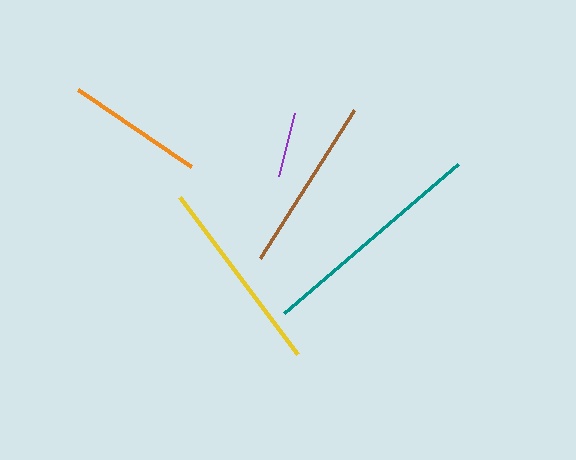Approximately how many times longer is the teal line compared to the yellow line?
The teal line is approximately 1.2 times the length of the yellow line.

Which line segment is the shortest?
The purple line is the shortest at approximately 65 pixels.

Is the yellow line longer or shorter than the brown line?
The yellow line is longer than the brown line.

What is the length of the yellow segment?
The yellow segment is approximately 197 pixels long.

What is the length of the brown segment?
The brown segment is approximately 175 pixels long.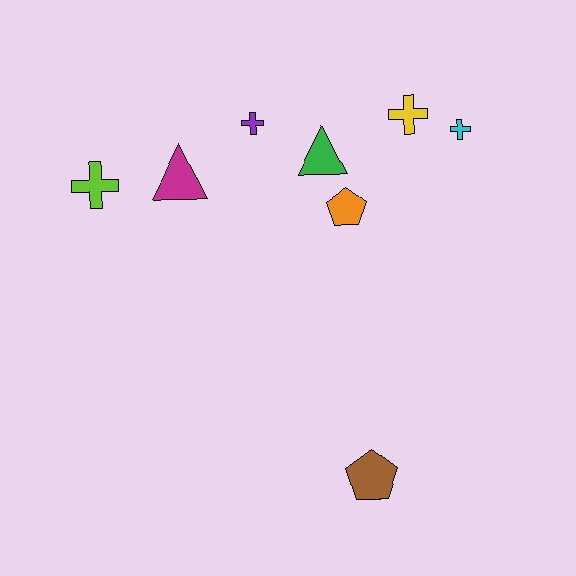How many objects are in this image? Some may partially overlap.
There are 8 objects.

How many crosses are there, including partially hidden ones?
There are 4 crosses.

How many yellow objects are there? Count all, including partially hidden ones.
There is 1 yellow object.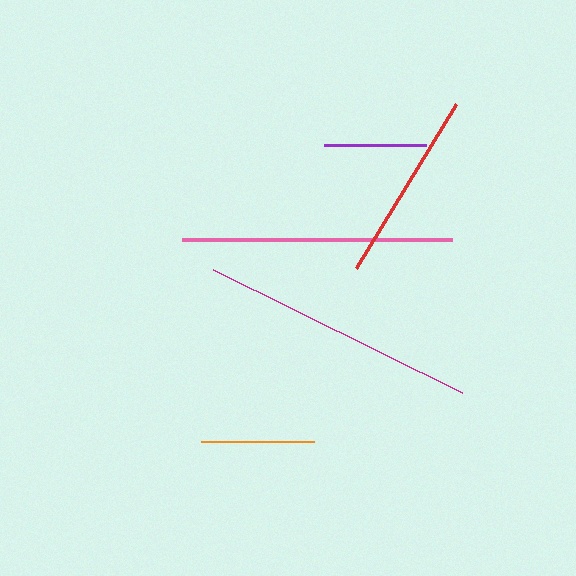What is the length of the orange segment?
The orange segment is approximately 113 pixels long.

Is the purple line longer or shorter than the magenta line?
The magenta line is longer than the purple line.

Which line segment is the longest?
The magenta line is the longest at approximately 278 pixels.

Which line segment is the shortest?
The purple line is the shortest at approximately 102 pixels.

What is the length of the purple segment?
The purple segment is approximately 102 pixels long.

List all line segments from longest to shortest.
From longest to shortest: magenta, pink, red, orange, purple.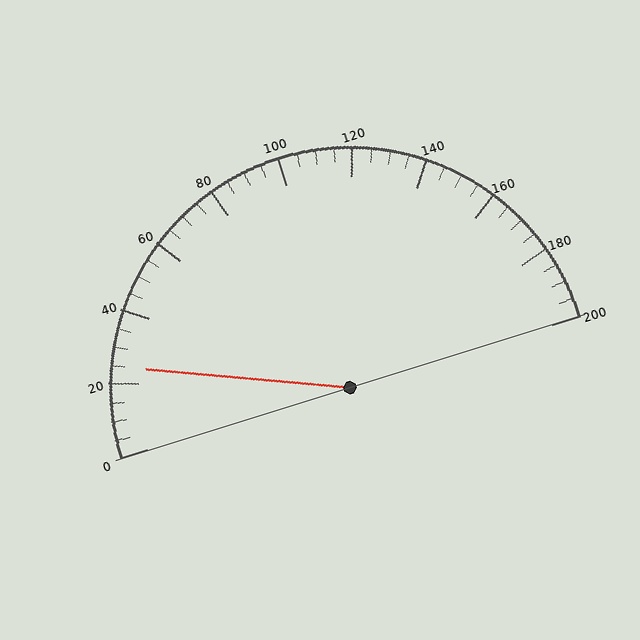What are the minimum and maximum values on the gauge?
The gauge ranges from 0 to 200.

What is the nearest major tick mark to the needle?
The nearest major tick mark is 20.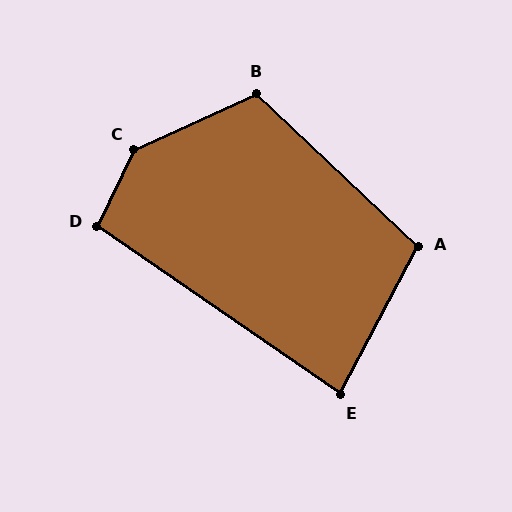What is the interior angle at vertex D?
Approximately 99 degrees (obtuse).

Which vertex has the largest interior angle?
C, at approximately 140 degrees.